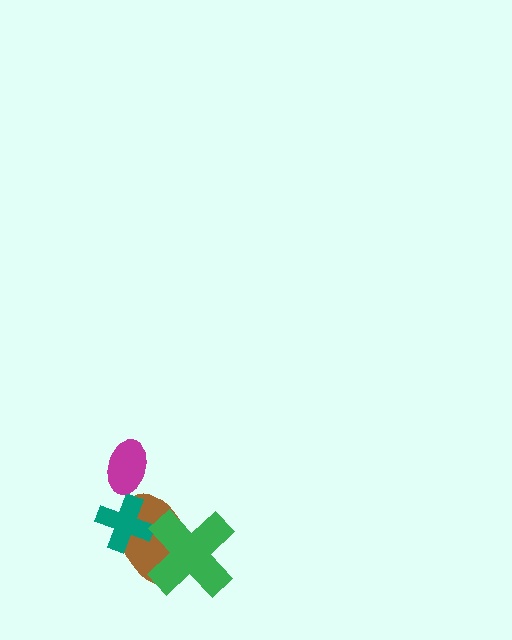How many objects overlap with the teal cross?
1 object overlaps with the teal cross.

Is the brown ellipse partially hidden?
Yes, it is partially covered by another shape.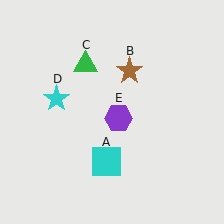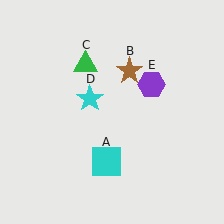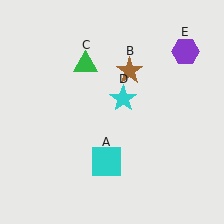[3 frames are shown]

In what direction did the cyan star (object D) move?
The cyan star (object D) moved right.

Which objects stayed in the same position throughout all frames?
Cyan square (object A) and brown star (object B) and green triangle (object C) remained stationary.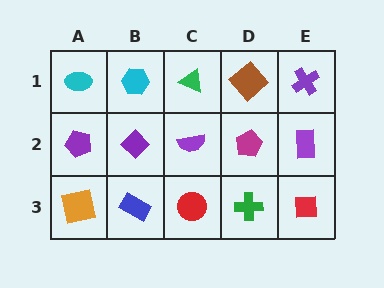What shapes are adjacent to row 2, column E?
A purple cross (row 1, column E), a red square (row 3, column E), a magenta pentagon (row 2, column D).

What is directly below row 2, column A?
An orange square.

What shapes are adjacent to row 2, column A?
A cyan ellipse (row 1, column A), an orange square (row 3, column A), a purple diamond (row 2, column B).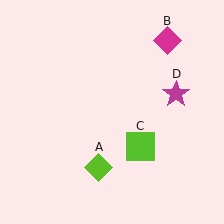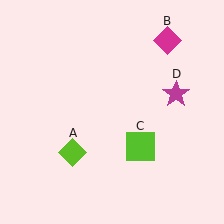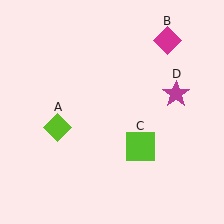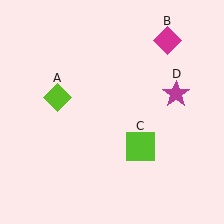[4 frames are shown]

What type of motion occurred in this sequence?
The lime diamond (object A) rotated clockwise around the center of the scene.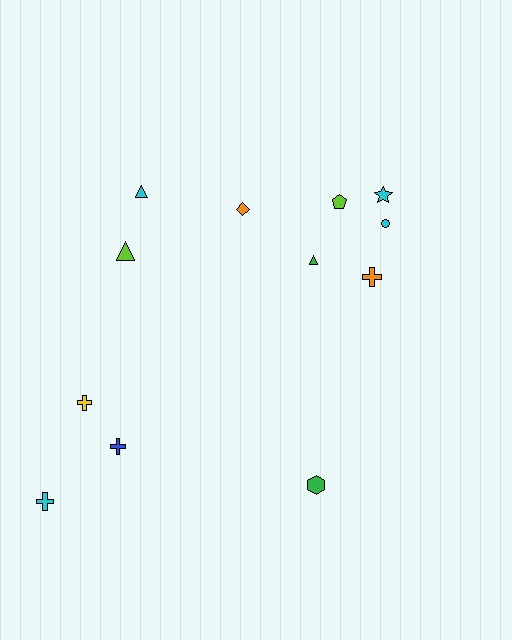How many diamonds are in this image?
There is 1 diamond.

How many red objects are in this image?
There are no red objects.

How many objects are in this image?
There are 12 objects.